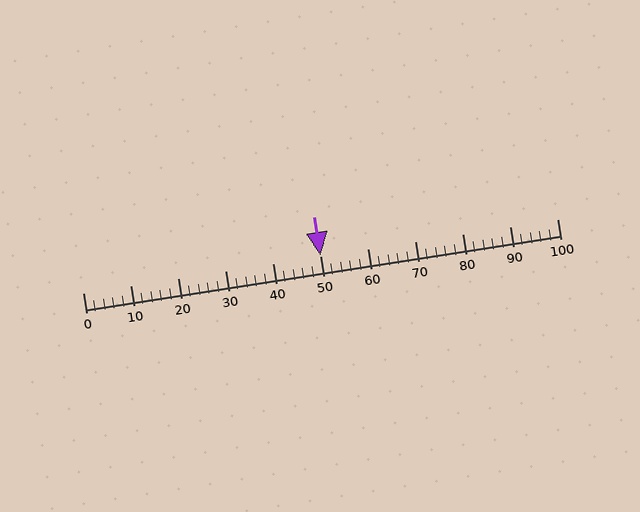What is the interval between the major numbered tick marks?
The major tick marks are spaced 10 units apart.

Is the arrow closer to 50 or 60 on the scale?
The arrow is closer to 50.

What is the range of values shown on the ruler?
The ruler shows values from 0 to 100.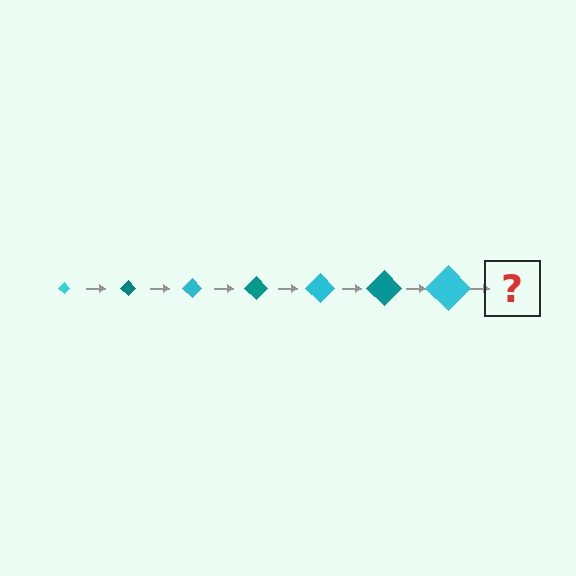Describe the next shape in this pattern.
It should be a teal diamond, larger than the previous one.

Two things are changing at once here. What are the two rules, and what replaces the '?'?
The two rules are that the diamond grows larger each step and the color cycles through cyan and teal. The '?' should be a teal diamond, larger than the previous one.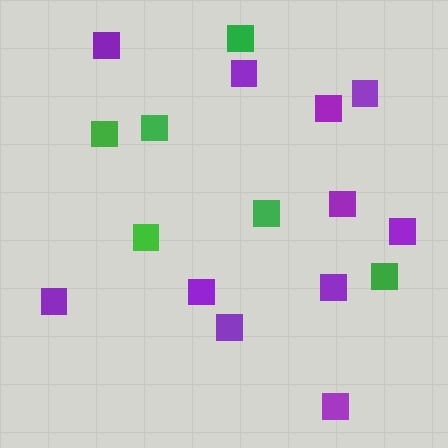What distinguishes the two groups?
There are 2 groups: one group of green squares (6) and one group of purple squares (11).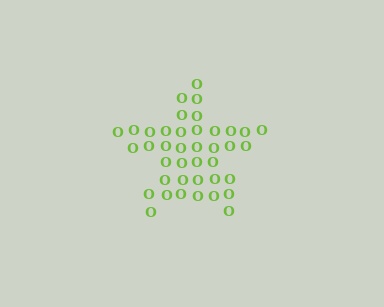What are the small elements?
The small elements are letter O's.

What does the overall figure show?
The overall figure shows a star.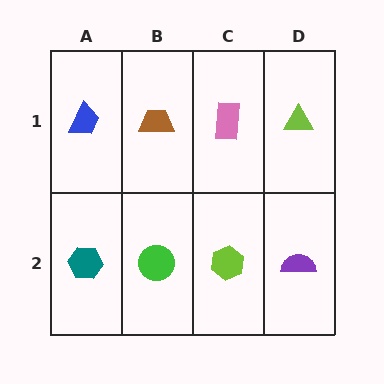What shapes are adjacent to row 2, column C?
A pink rectangle (row 1, column C), a green circle (row 2, column B), a purple semicircle (row 2, column D).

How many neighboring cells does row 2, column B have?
3.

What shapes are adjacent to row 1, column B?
A green circle (row 2, column B), a blue trapezoid (row 1, column A), a pink rectangle (row 1, column C).